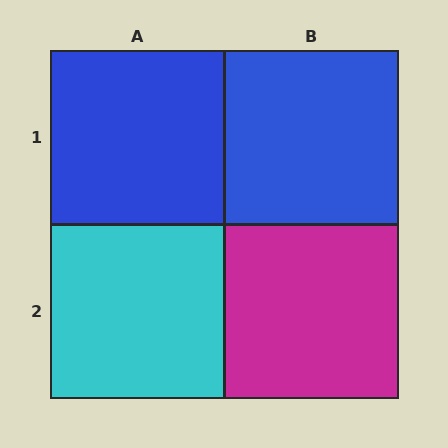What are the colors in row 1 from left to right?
Blue, blue.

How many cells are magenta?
1 cell is magenta.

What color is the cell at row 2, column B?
Magenta.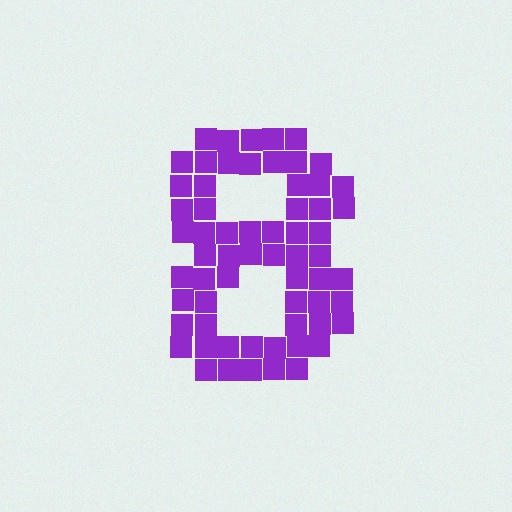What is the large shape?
The large shape is the digit 8.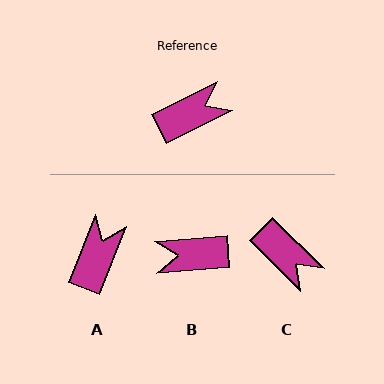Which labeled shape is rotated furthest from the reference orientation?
B, about 158 degrees away.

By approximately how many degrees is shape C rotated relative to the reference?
Approximately 72 degrees clockwise.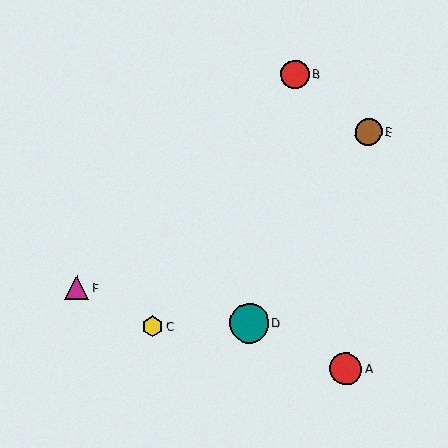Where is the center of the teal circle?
The center of the teal circle is at (249, 323).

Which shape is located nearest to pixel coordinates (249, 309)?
The teal circle (labeled D) at (249, 323) is nearest to that location.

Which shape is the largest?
The teal circle (labeled D) is the largest.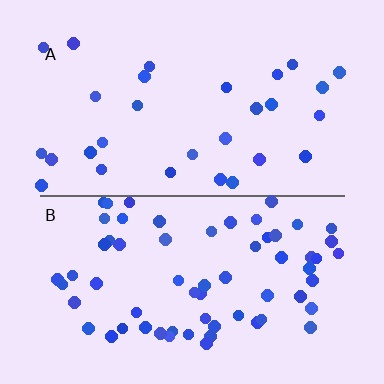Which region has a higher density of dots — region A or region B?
B (the bottom).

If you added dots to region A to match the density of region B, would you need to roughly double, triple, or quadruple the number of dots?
Approximately double.